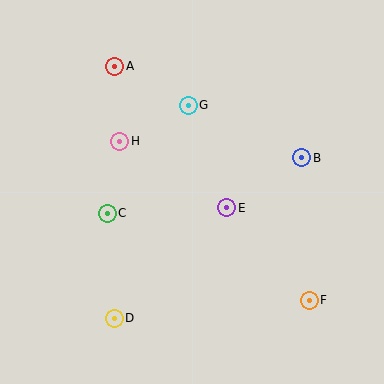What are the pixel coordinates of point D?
Point D is at (114, 318).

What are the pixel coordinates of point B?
Point B is at (302, 158).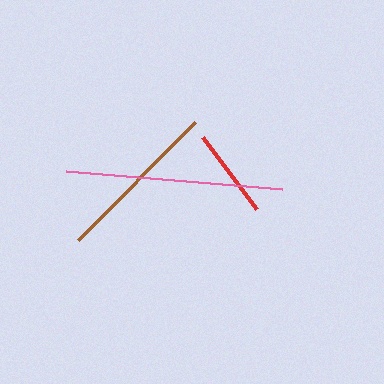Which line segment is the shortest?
The red line is the shortest at approximately 91 pixels.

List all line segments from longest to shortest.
From longest to shortest: pink, brown, red.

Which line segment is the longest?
The pink line is the longest at approximately 216 pixels.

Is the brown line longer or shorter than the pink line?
The pink line is longer than the brown line.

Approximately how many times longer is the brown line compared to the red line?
The brown line is approximately 1.8 times the length of the red line.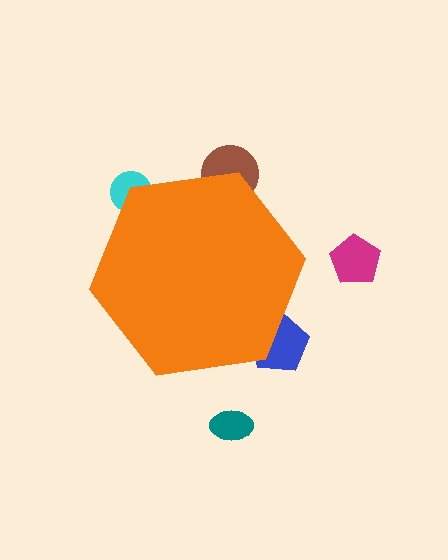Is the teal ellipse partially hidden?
No, the teal ellipse is fully visible.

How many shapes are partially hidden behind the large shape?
4 shapes are partially hidden.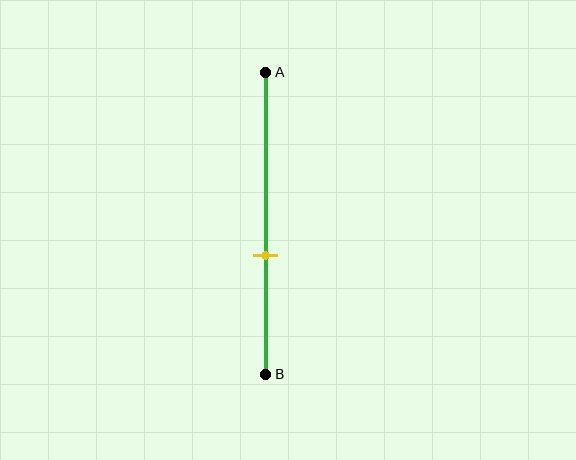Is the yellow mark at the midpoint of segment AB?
No, the mark is at about 60% from A, not at the 50% midpoint.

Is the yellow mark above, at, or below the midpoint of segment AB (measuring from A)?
The yellow mark is below the midpoint of segment AB.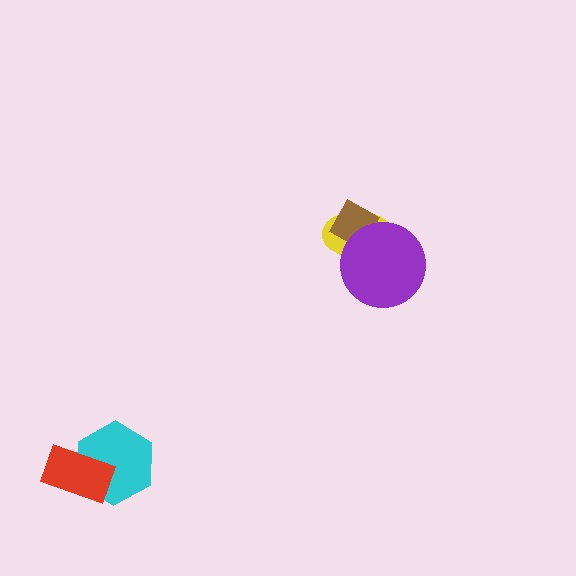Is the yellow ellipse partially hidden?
Yes, it is partially covered by another shape.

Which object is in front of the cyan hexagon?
The red rectangle is in front of the cyan hexagon.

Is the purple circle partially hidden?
No, no other shape covers it.